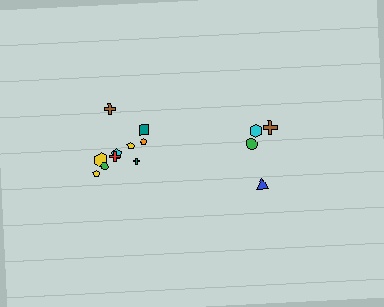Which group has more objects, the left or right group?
The left group.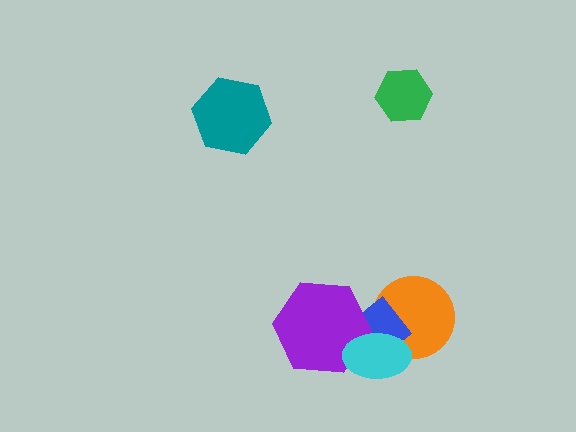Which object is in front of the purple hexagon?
The cyan ellipse is in front of the purple hexagon.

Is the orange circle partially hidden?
Yes, it is partially covered by another shape.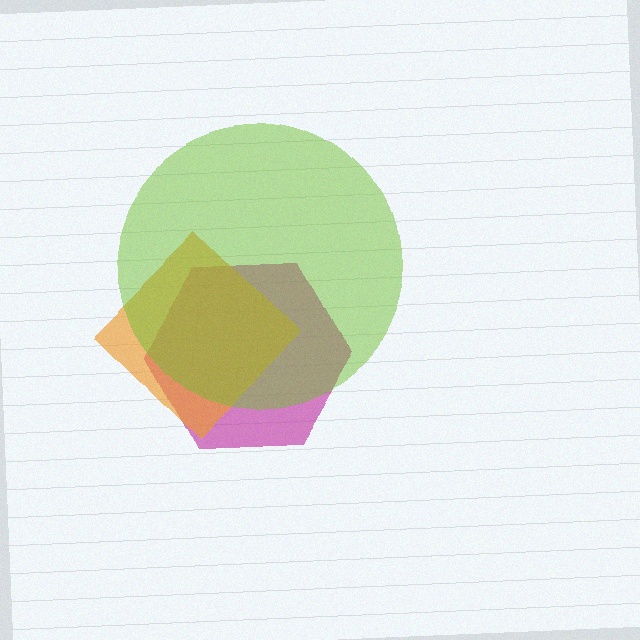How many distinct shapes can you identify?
There are 3 distinct shapes: a magenta hexagon, an orange diamond, a lime circle.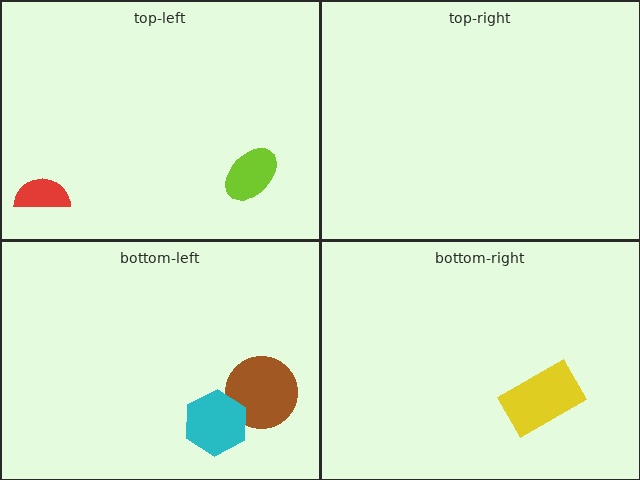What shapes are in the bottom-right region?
The yellow rectangle.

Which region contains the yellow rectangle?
The bottom-right region.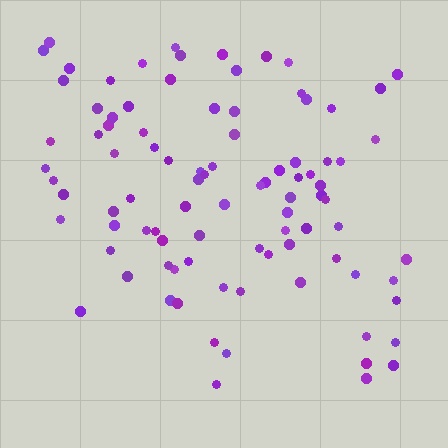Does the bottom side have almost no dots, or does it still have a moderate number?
Still a moderate number, just noticeably fewer than the top.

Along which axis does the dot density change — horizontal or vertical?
Vertical.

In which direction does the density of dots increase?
From bottom to top, with the top side densest.